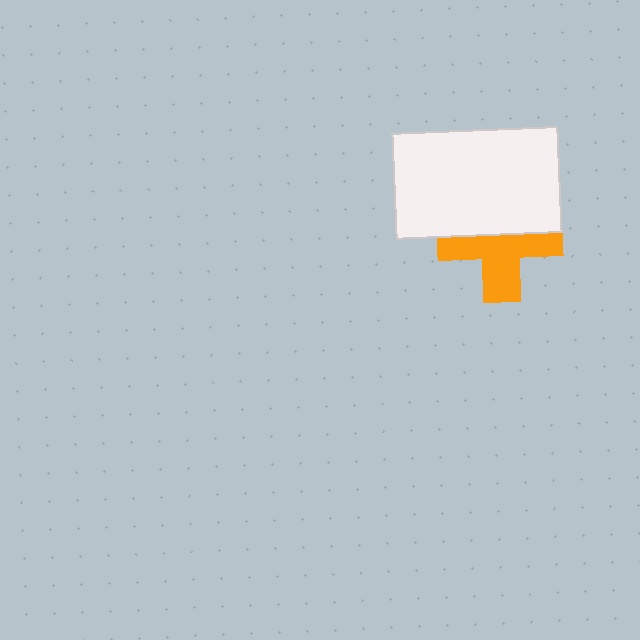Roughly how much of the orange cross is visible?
About half of it is visible (roughly 55%).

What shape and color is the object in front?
The object in front is a white rectangle.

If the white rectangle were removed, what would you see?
You would see the complete orange cross.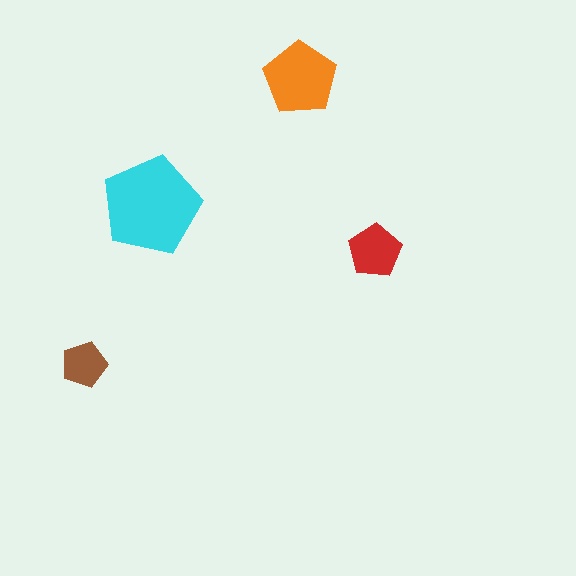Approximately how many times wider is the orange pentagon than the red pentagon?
About 1.5 times wider.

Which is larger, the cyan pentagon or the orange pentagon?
The cyan one.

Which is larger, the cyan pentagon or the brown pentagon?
The cyan one.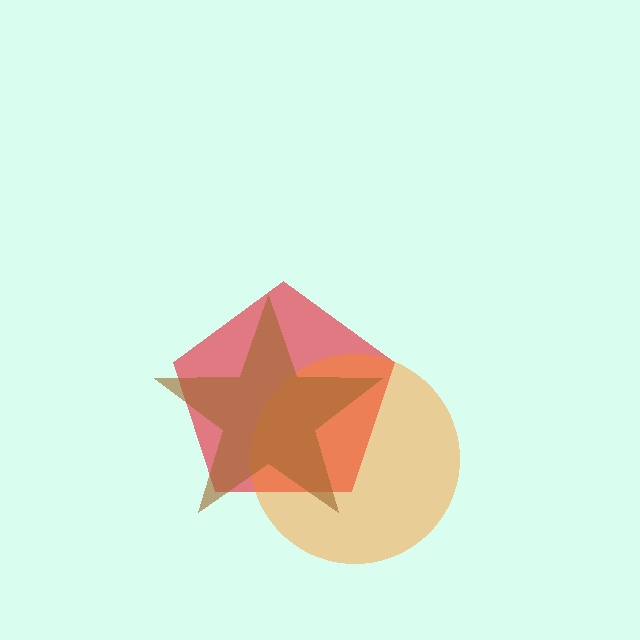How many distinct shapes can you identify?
There are 3 distinct shapes: a red pentagon, an orange circle, a brown star.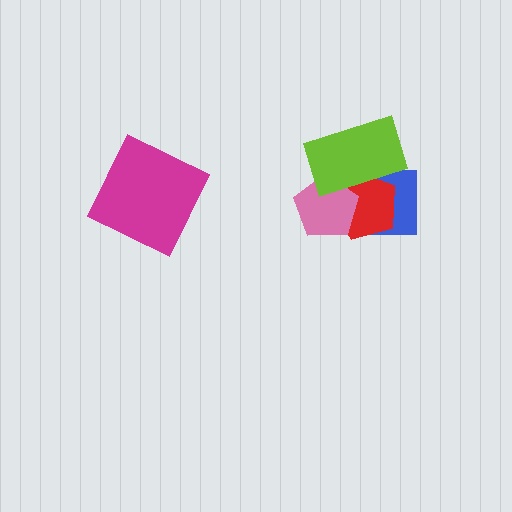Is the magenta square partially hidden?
No, no other shape covers it.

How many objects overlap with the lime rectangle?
3 objects overlap with the lime rectangle.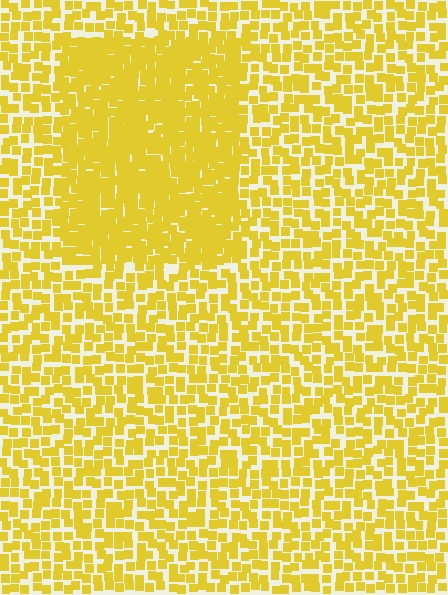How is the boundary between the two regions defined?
The boundary is defined by a change in element density (approximately 1.8x ratio). All elements are the same color, size, and shape.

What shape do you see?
I see a rectangle.